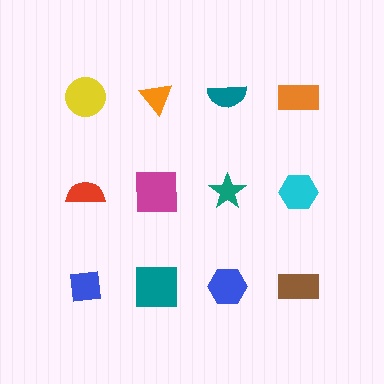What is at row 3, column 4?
A brown rectangle.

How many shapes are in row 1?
4 shapes.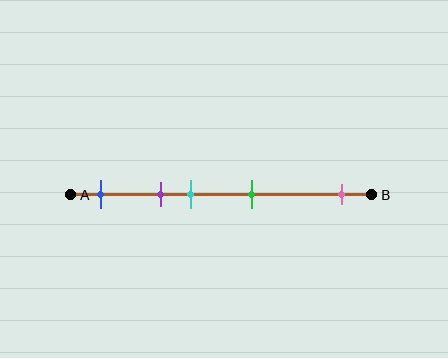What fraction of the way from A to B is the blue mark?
The blue mark is approximately 10% (0.1) of the way from A to B.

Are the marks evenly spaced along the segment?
No, the marks are not evenly spaced.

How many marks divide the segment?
There are 5 marks dividing the segment.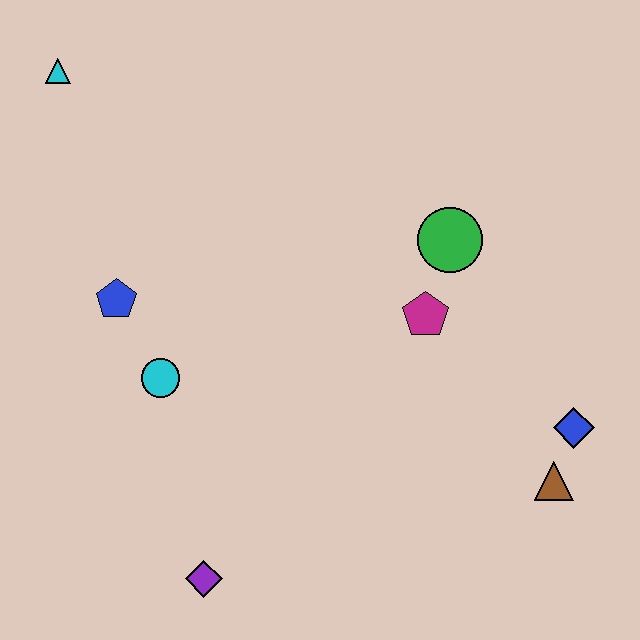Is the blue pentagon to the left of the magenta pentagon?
Yes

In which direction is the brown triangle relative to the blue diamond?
The brown triangle is below the blue diamond.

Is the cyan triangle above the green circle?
Yes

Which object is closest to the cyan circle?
The blue pentagon is closest to the cyan circle.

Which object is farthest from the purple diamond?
The cyan triangle is farthest from the purple diamond.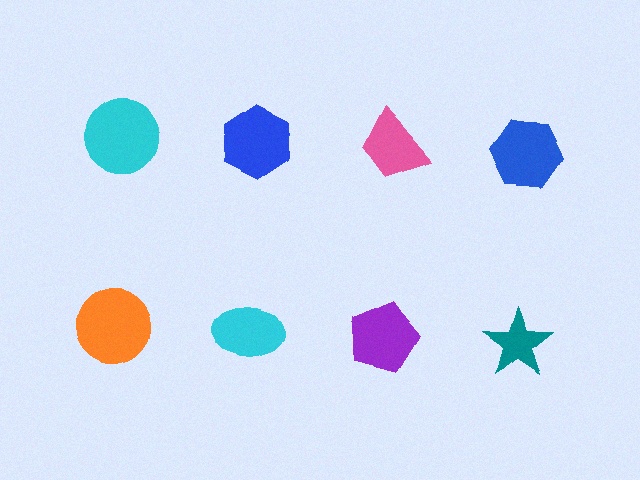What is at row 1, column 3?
A pink trapezoid.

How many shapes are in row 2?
4 shapes.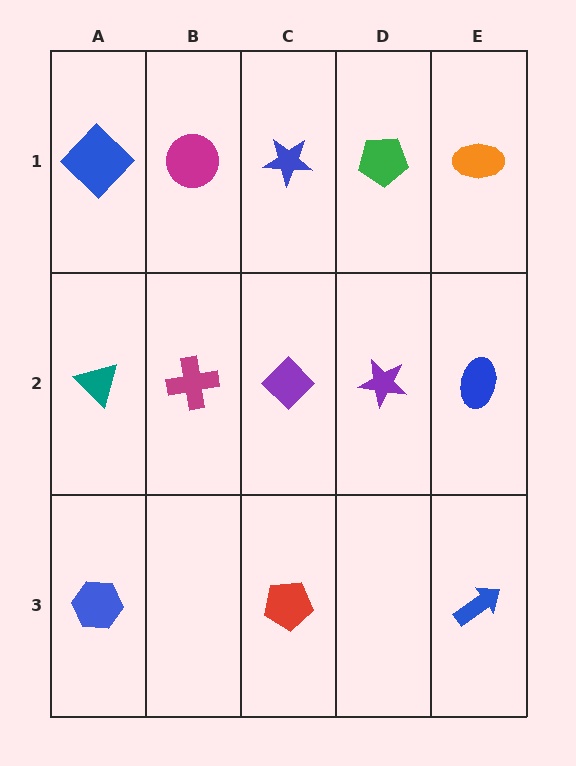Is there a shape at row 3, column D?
No, that cell is empty.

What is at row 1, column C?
A blue star.